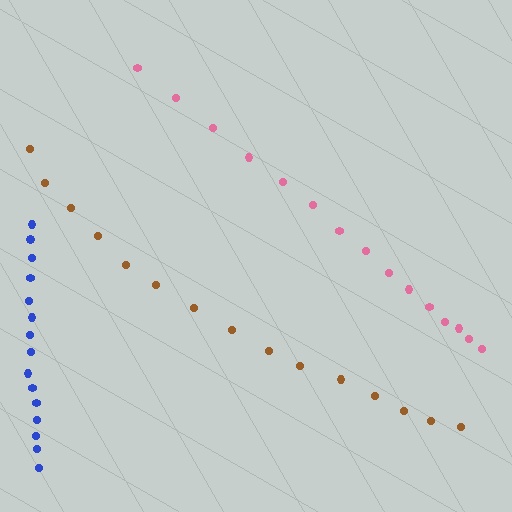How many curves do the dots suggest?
There are 3 distinct paths.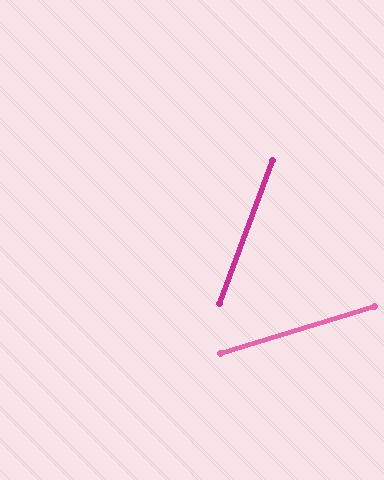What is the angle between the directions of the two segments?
Approximately 53 degrees.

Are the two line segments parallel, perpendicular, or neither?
Neither parallel nor perpendicular — they differ by about 53°.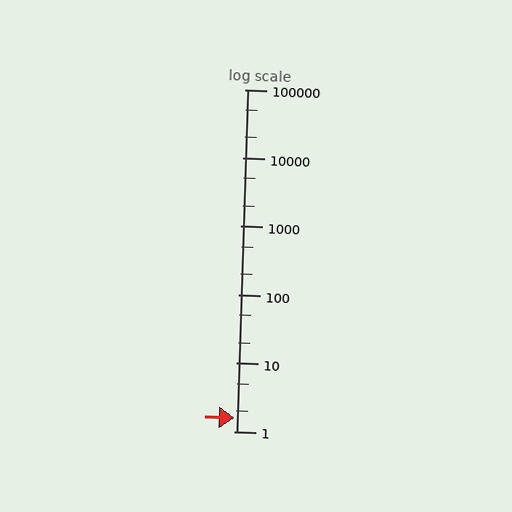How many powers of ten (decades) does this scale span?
The scale spans 5 decades, from 1 to 100000.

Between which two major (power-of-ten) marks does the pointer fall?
The pointer is between 1 and 10.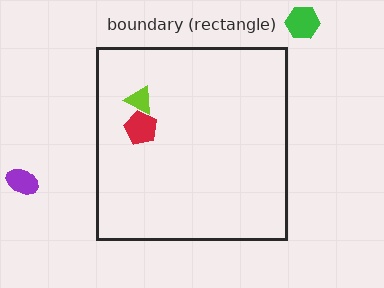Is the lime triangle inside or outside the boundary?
Inside.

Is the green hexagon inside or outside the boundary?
Outside.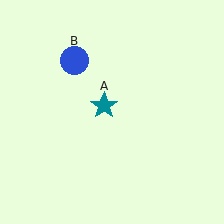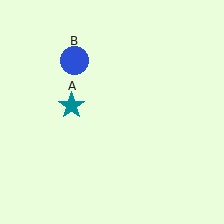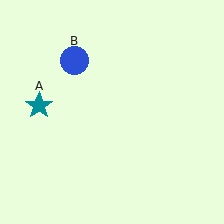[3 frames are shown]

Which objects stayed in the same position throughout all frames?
Blue circle (object B) remained stationary.